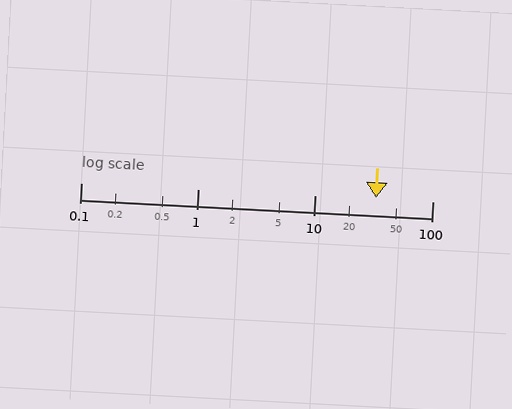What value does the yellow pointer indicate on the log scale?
The pointer indicates approximately 33.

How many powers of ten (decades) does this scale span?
The scale spans 3 decades, from 0.1 to 100.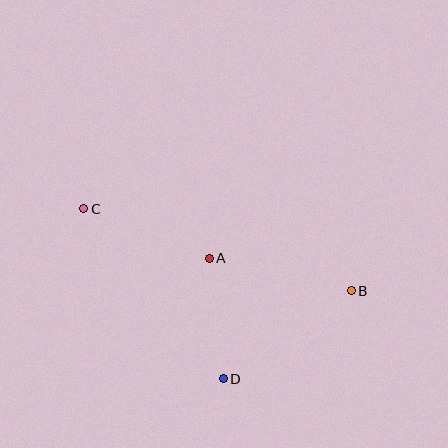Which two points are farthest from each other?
Points B and C are farthest from each other.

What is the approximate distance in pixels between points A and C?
The distance between A and C is approximately 135 pixels.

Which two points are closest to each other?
Points A and D are closest to each other.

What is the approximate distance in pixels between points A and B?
The distance between A and B is approximately 146 pixels.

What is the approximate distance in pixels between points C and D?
The distance between C and D is approximately 220 pixels.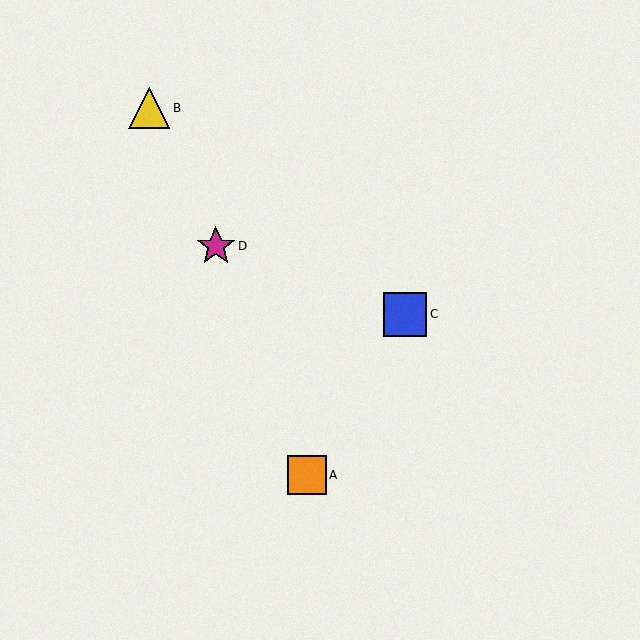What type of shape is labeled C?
Shape C is a blue square.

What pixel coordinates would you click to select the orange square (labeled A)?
Click at (307, 475) to select the orange square A.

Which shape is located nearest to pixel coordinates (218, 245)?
The magenta star (labeled D) at (216, 246) is nearest to that location.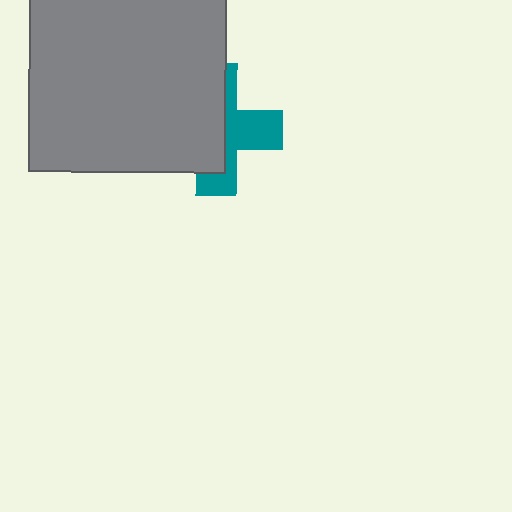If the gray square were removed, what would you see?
You would see the complete teal cross.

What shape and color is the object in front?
The object in front is a gray square.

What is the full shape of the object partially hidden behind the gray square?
The partially hidden object is a teal cross.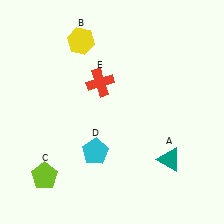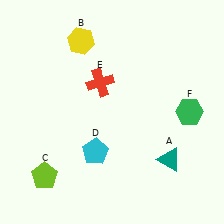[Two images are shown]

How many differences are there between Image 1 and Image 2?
There is 1 difference between the two images.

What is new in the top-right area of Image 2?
A green hexagon (F) was added in the top-right area of Image 2.